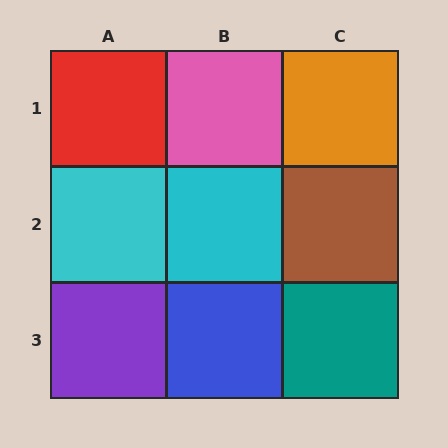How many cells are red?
1 cell is red.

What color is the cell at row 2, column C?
Brown.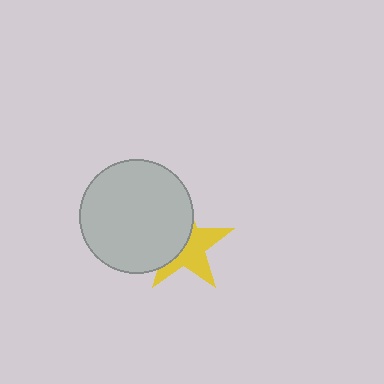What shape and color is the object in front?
The object in front is a light gray circle.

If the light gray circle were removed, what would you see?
You would see the complete yellow star.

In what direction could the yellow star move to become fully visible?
The yellow star could move right. That would shift it out from behind the light gray circle entirely.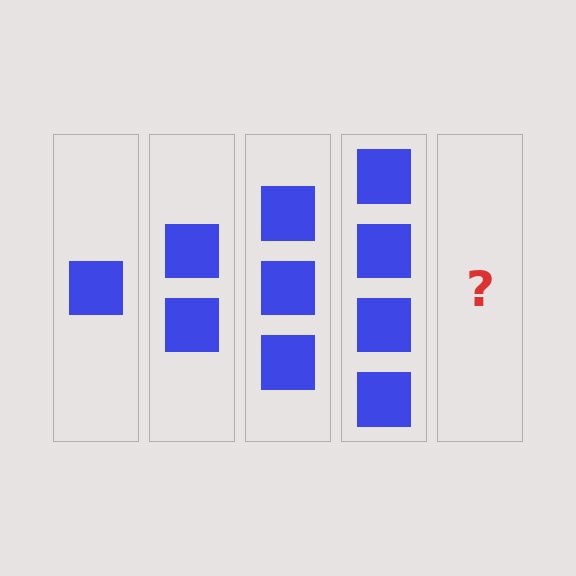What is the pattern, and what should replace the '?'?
The pattern is that each step adds one more square. The '?' should be 5 squares.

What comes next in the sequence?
The next element should be 5 squares.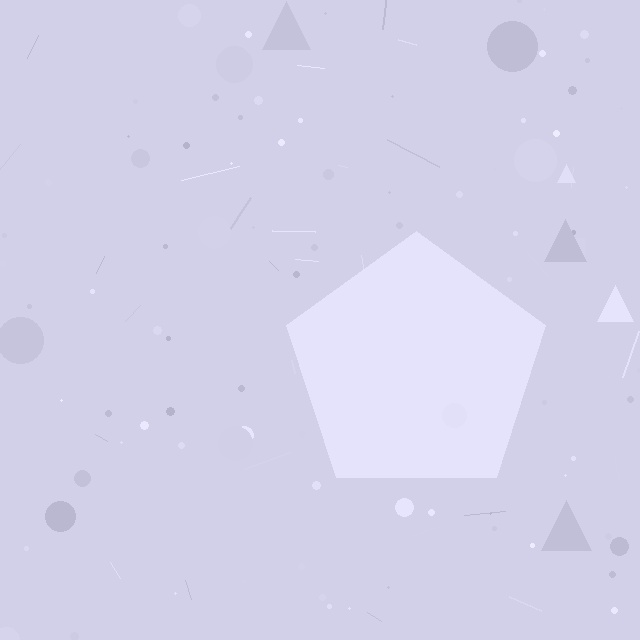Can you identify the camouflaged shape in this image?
The camouflaged shape is a pentagon.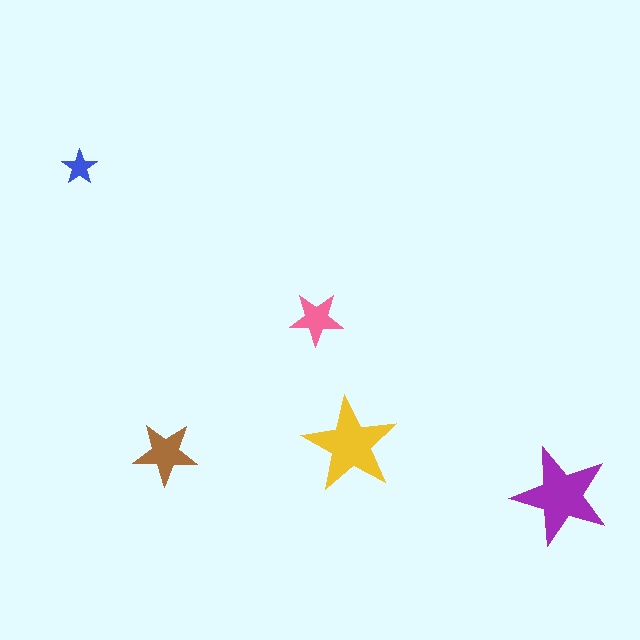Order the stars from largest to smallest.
the purple one, the yellow one, the brown one, the pink one, the blue one.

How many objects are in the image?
There are 5 objects in the image.